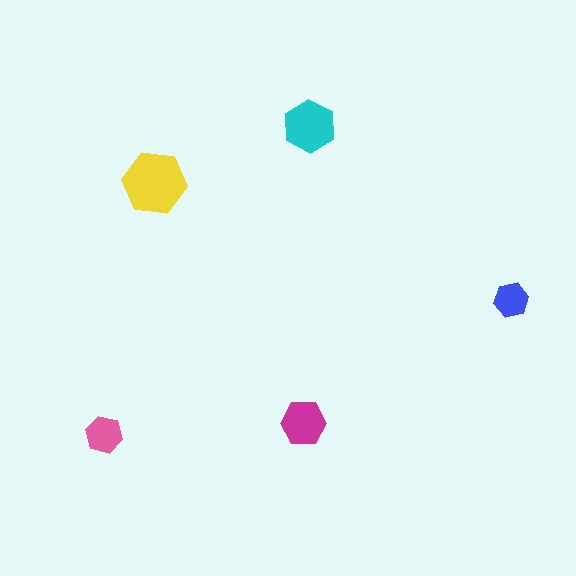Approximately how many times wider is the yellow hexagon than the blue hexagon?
About 2 times wider.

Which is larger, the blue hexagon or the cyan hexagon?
The cyan one.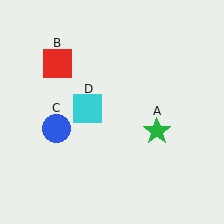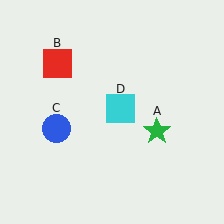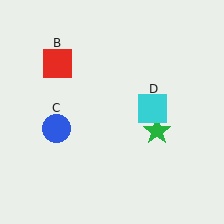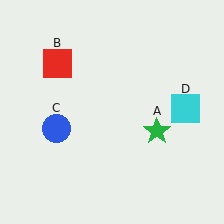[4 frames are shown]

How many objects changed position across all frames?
1 object changed position: cyan square (object D).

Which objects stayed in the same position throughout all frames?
Green star (object A) and red square (object B) and blue circle (object C) remained stationary.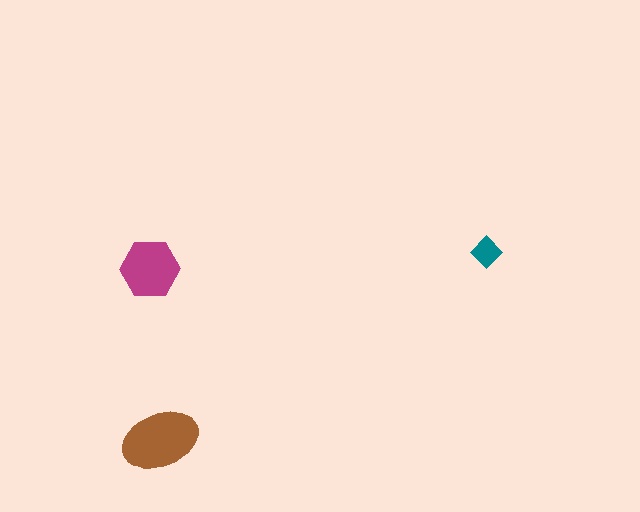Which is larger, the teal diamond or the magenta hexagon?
The magenta hexagon.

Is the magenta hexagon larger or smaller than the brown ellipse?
Smaller.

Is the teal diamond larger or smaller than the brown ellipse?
Smaller.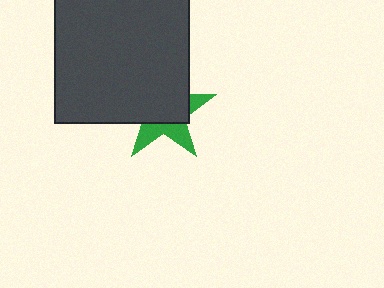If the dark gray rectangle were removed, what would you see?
You would see the complete green star.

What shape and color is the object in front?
The object in front is a dark gray rectangle.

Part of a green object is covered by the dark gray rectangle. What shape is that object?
It is a star.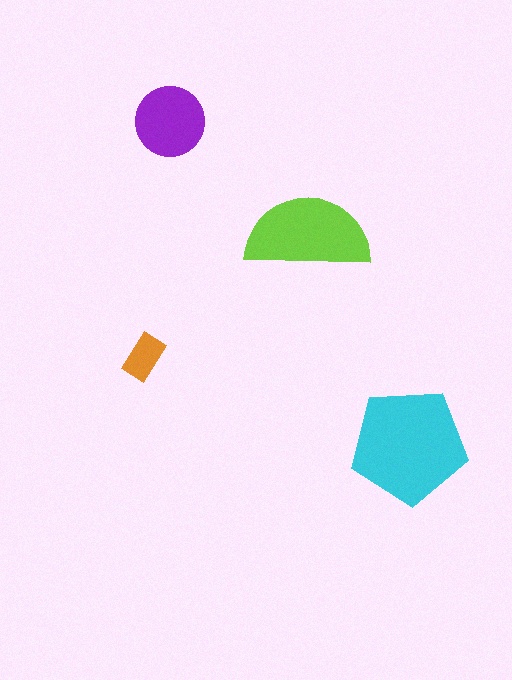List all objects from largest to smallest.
The cyan pentagon, the lime semicircle, the purple circle, the orange rectangle.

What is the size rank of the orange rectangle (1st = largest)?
4th.